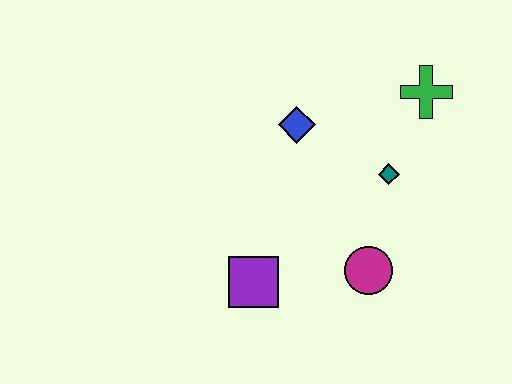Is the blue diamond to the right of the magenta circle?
No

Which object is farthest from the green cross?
The purple square is farthest from the green cross.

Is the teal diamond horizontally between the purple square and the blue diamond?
No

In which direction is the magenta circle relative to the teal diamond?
The magenta circle is below the teal diamond.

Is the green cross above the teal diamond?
Yes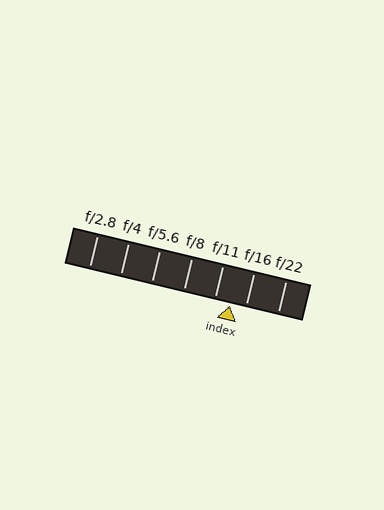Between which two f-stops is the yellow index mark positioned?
The index mark is between f/11 and f/16.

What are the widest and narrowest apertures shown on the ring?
The widest aperture shown is f/2.8 and the narrowest is f/22.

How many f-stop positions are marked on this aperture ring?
There are 7 f-stop positions marked.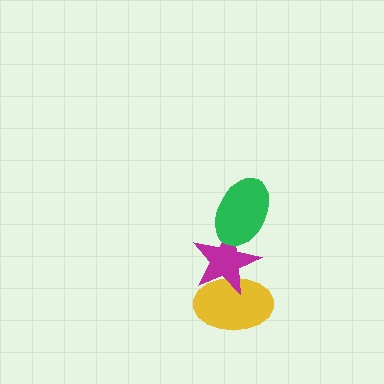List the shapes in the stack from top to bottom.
From top to bottom: the green ellipse, the magenta star, the yellow ellipse.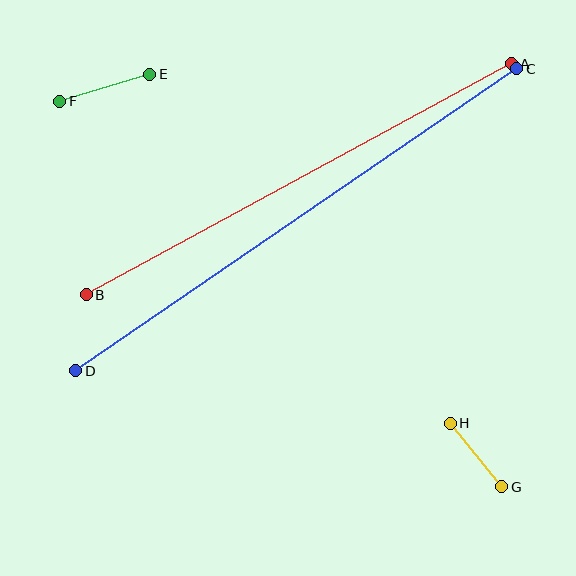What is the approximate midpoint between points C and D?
The midpoint is at approximately (296, 220) pixels.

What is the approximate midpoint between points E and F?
The midpoint is at approximately (105, 88) pixels.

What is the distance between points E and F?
The distance is approximately 94 pixels.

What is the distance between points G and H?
The distance is approximately 82 pixels.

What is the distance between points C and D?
The distance is approximately 535 pixels.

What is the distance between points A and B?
The distance is approximately 484 pixels.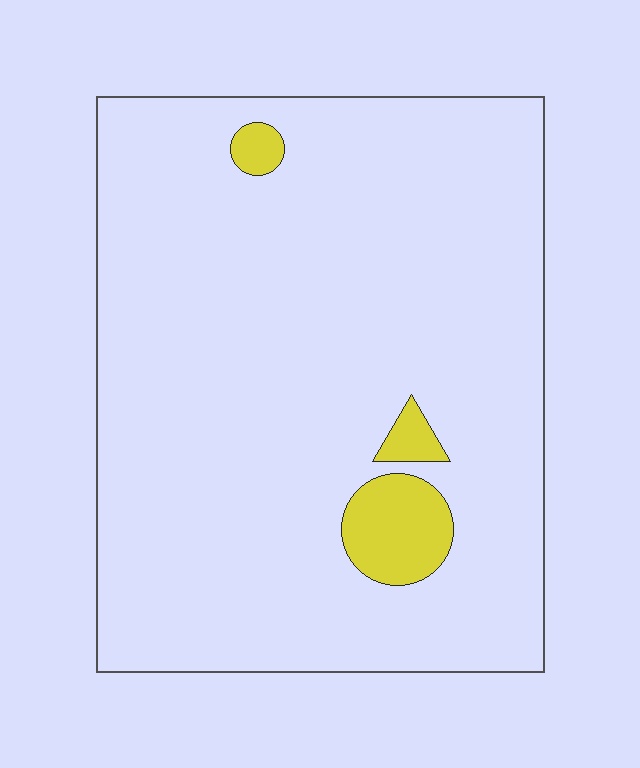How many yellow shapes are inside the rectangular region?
3.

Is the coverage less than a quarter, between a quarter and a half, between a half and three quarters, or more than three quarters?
Less than a quarter.